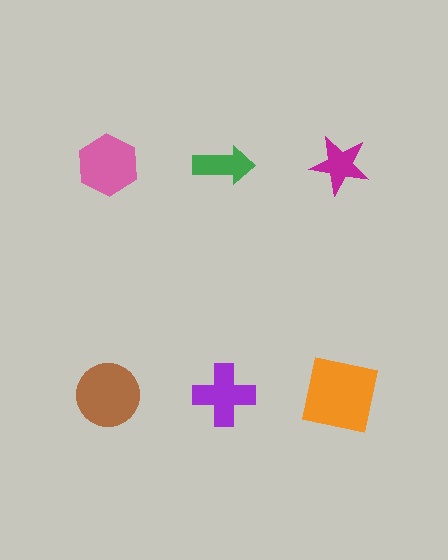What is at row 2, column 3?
An orange square.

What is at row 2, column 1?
A brown circle.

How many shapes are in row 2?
3 shapes.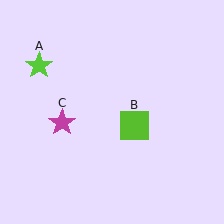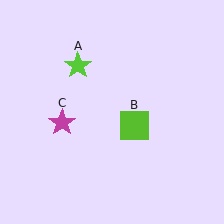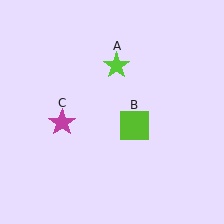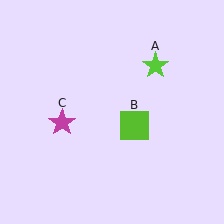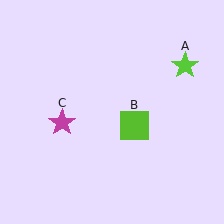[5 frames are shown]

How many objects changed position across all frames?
1 object changed position: lime star (object A).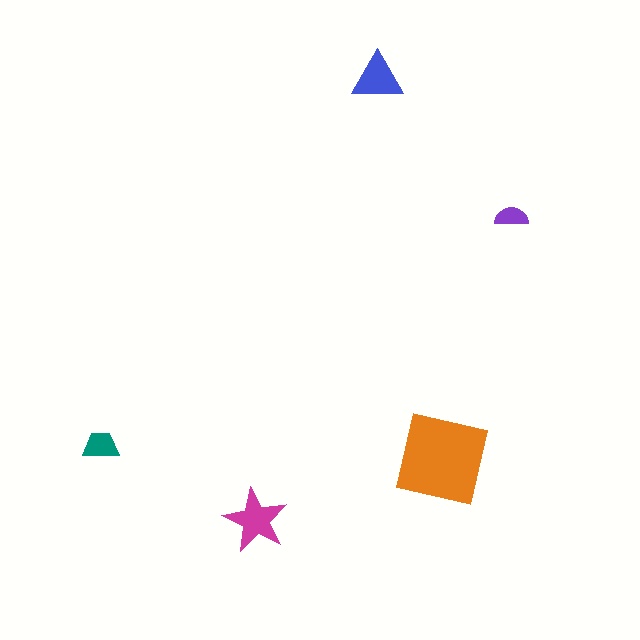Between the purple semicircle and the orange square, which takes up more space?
The orange square.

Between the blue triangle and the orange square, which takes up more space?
The orange square.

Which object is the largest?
The orange square.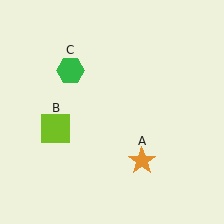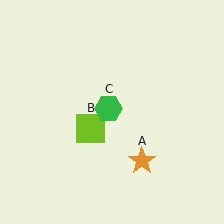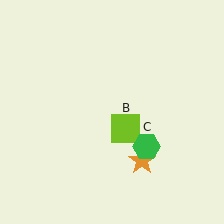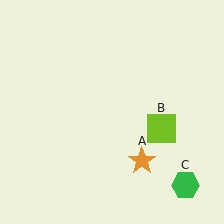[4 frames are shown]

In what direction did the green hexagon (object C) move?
The green hexagon (object C) moved down and to the right.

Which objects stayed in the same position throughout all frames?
Orange star (object A) remained stationary.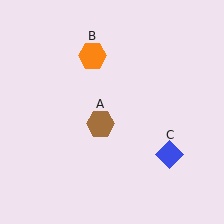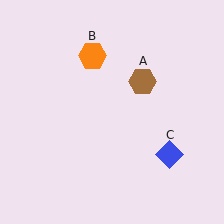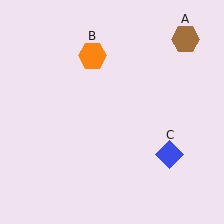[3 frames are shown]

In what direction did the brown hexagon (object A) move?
The brown hexagon (object A) moved up and to the right.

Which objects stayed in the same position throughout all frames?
Orange hexagon (object B) and blue diamond (object C) remained stationary.